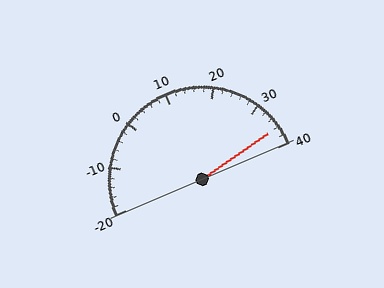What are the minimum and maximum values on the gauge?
The gauge ranges from -20 to 40.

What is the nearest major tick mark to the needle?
The nearest major tick mark is 40.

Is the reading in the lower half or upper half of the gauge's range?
The reading is in the upper half of the range (-20 to 40).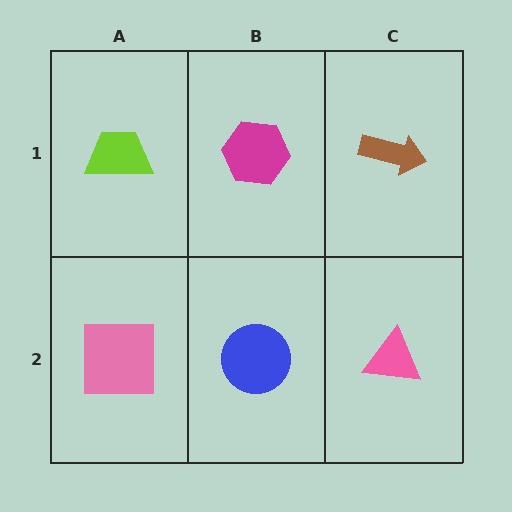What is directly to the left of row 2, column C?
A blue circle.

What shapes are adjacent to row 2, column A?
A lime trapezoid (row 1, column A), a blue circle (row 2, column B).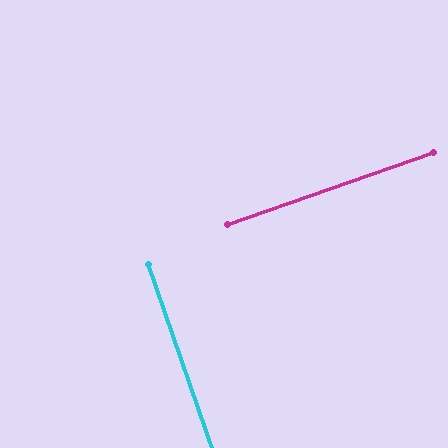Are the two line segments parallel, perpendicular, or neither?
Perpendicular — they meet at approximately 90°.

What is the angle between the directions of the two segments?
Approximately 90 degrees.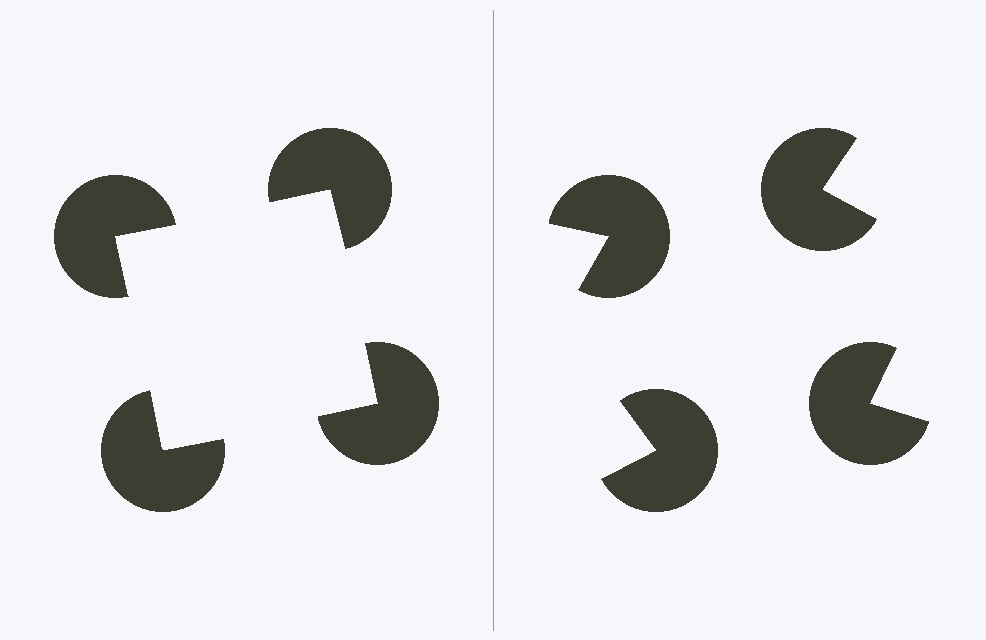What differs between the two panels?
The pac-man discs are positioned identically on both sides; only the wedge orientations differ. On the left they align to a square; on the right they are misaligned.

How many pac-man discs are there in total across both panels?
8 — 4 on each side.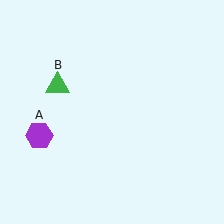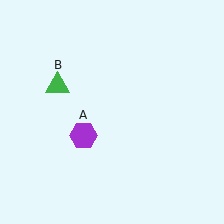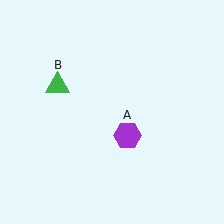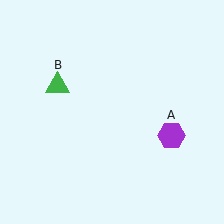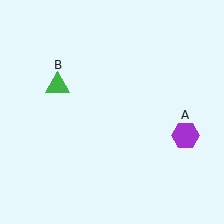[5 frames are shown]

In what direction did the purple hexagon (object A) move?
The purple hexagon (object A) moved right.